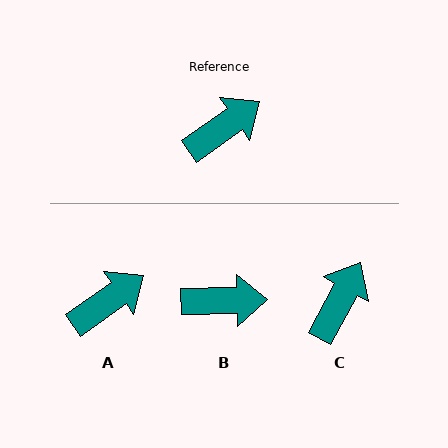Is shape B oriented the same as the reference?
No, it is off by about 34 degrees.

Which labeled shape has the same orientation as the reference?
A.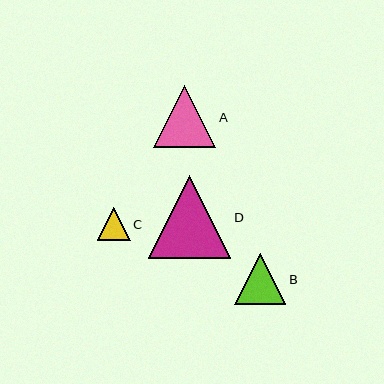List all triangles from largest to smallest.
From largest to smallest: D, A, B, C.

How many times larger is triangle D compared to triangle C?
Triangle D is approximately 2.5 times the size of triangle C.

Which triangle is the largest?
Triangle D is the largest with a size of approximately 83 pixels.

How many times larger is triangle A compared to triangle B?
Triangle A is approximately 1.2 times the size of triangle B.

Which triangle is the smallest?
Triangle C is the smallest with a size of approximately 33 pixels.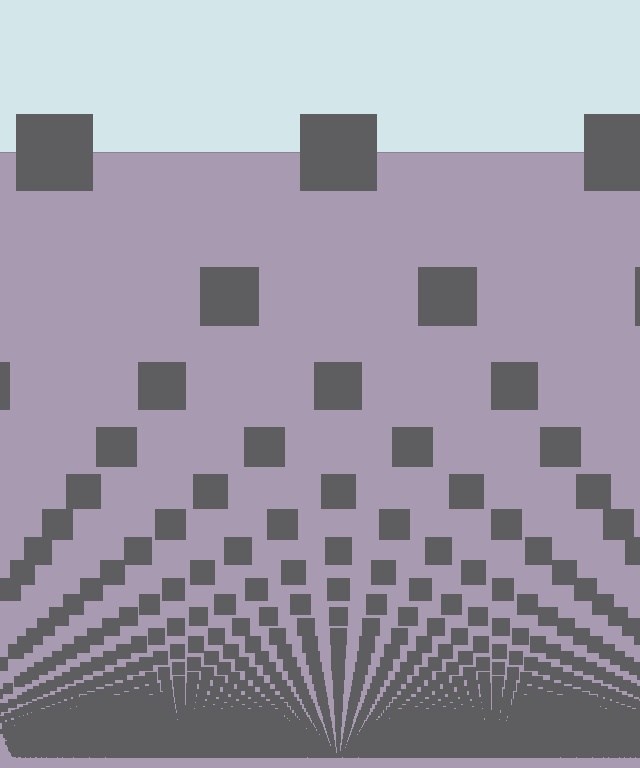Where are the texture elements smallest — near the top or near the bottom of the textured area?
Near the bottom.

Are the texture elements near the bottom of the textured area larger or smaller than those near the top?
Smaller. The gradient is inverted — elements near the bottom are smaller and denser.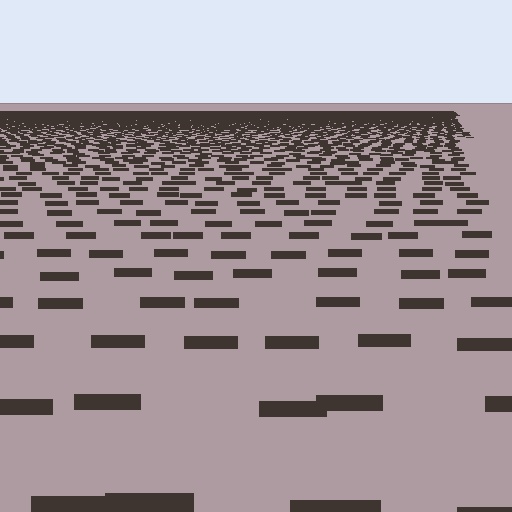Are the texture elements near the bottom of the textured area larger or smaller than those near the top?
Larger. Near the bottom, elements are closer to the viewer and appear at a bigger on-screen size.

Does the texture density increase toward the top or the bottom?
Density increases toward the top.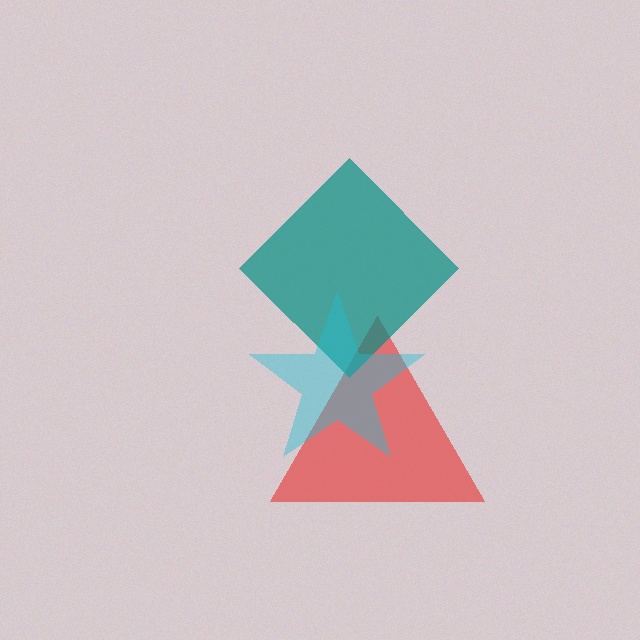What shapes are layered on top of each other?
The layered shapes are: a red triangle, a teal diamond, a cyan star.